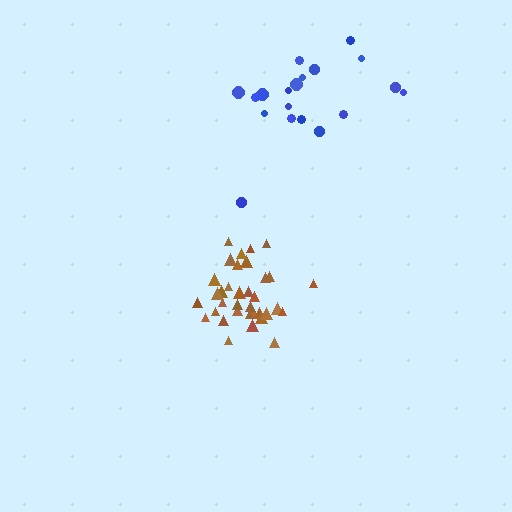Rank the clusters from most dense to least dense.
brown, blue.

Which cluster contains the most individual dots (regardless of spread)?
Brown (35).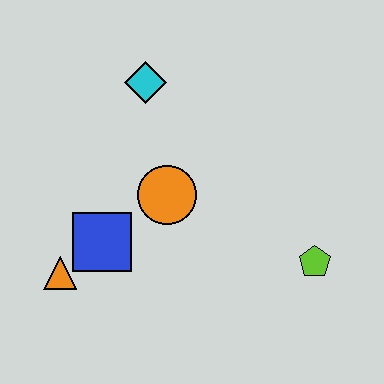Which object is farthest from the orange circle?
The lime pentagon is farthest from the orange circle.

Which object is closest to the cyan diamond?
The orange circle is closest to the cyan diamond.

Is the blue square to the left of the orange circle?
Yes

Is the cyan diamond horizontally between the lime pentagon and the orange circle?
No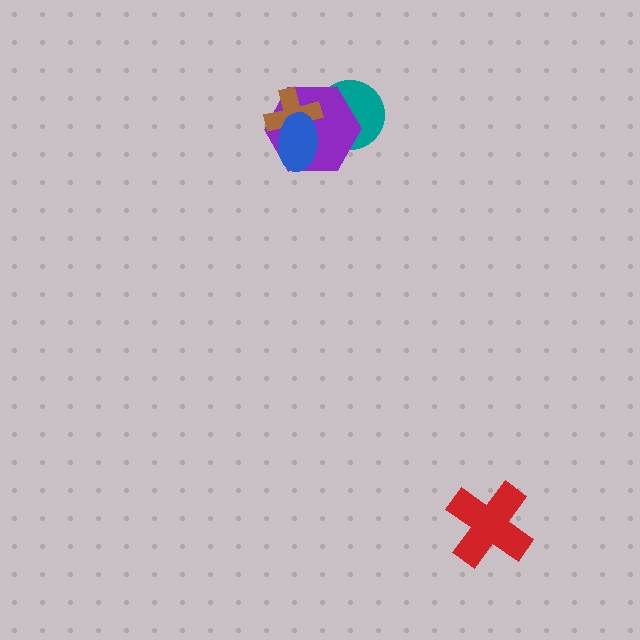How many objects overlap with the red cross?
0 objects overlap with the red cross.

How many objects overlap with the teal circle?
2 objects overlap with the teal circle.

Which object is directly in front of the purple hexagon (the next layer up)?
The brown cross is directly in front of the purple hexagon.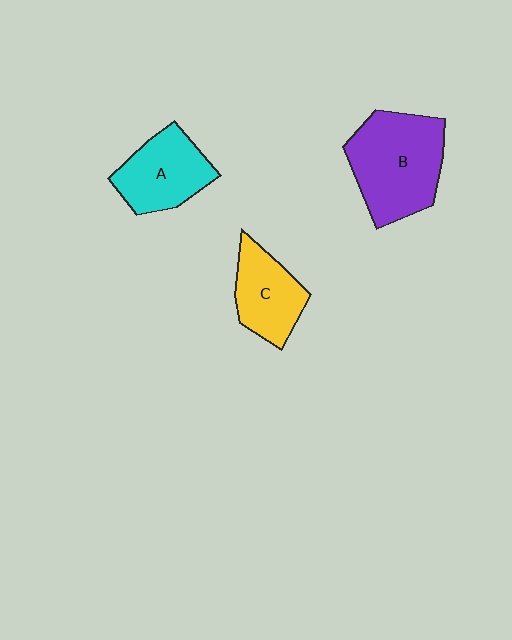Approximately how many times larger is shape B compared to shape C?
Approximately 1.6 times.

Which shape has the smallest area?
Shape C (yellow).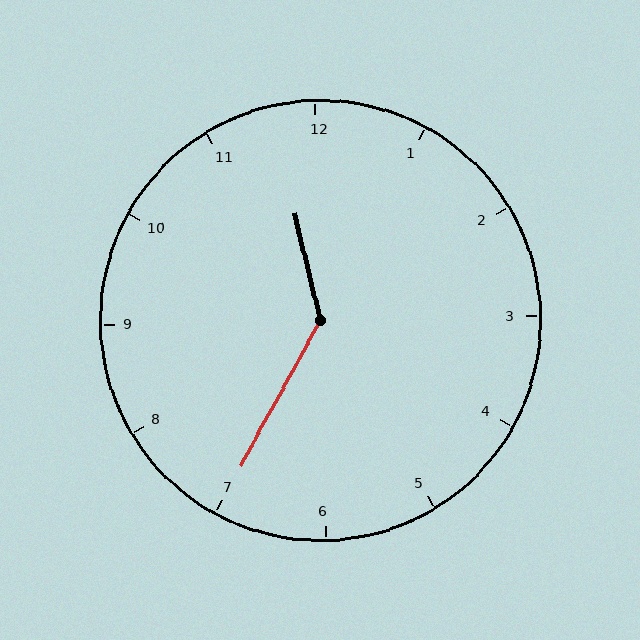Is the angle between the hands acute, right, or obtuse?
It is obtuse.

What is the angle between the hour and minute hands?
Approximately 138 degrees.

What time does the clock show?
11:35.